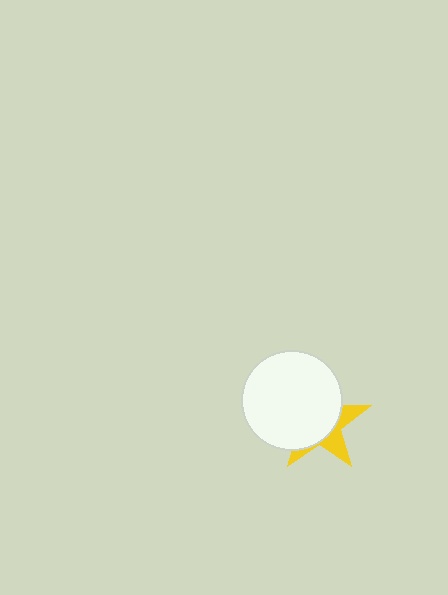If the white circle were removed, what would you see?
You would see the complete yellow star.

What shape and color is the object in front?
The object in front is a white circle.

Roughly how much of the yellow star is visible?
A small part of it is visible (roughly 32%).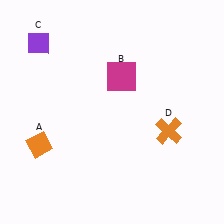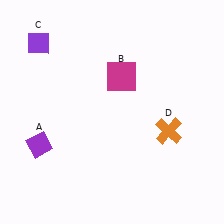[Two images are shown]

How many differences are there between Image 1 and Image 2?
There is 1 difference between the two images.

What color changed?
The diamond (A) changed from orange in Image 1 to purple in Image 2.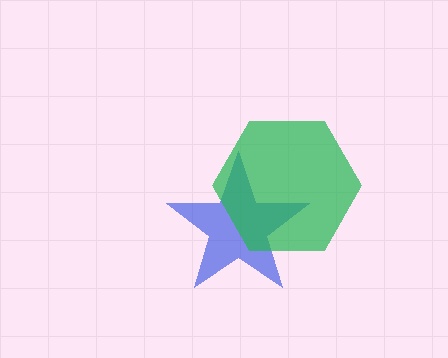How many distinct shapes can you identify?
There are 2 distinct shapes: a blue star, a green hexagon.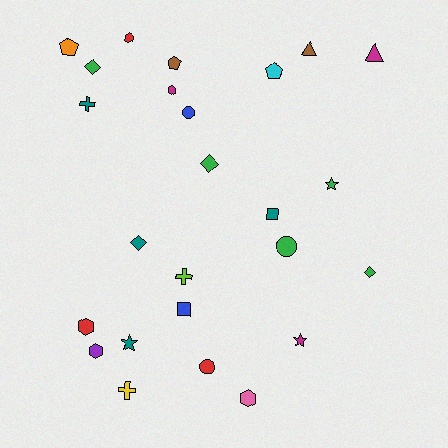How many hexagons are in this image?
There are 5 hexagons.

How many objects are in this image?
There are 25 objects.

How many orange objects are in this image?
There is 1 orange object.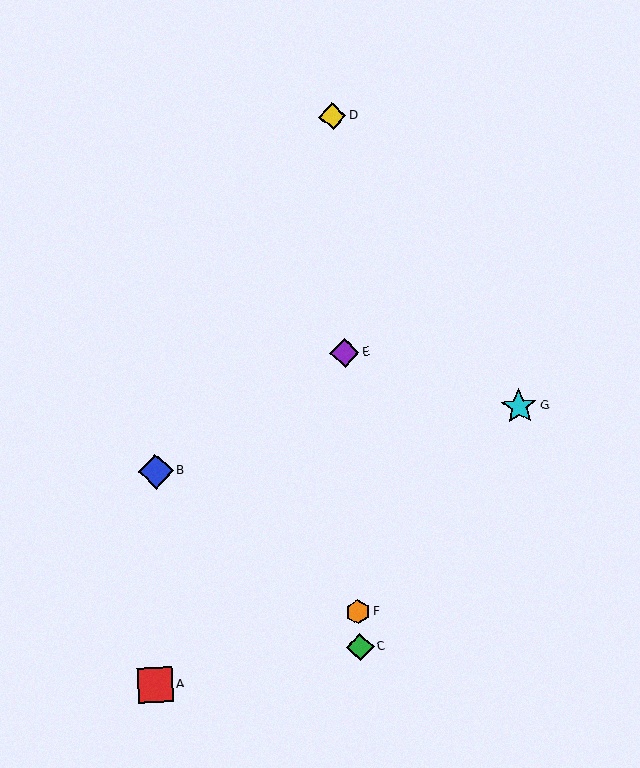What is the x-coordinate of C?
Object C is at x≈360.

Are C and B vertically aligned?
No, C is at x≈360 and B is at x≈156.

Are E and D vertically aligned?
Yes, both are at x≈345.